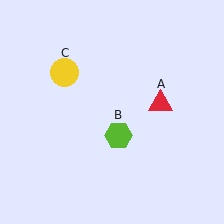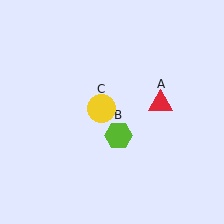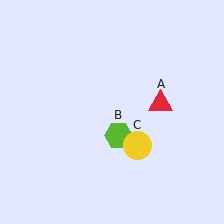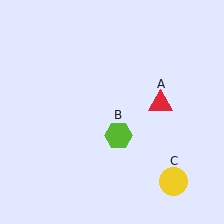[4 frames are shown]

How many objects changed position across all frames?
1 object changed position: yellow circle (object C).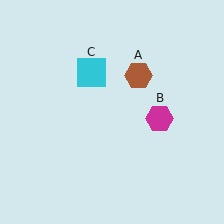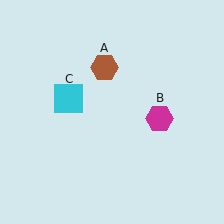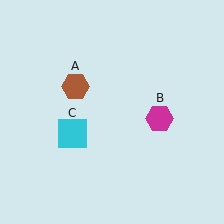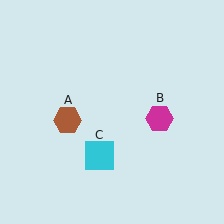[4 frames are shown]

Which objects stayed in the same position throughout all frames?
Magenta hexagon (object B) remained stationary.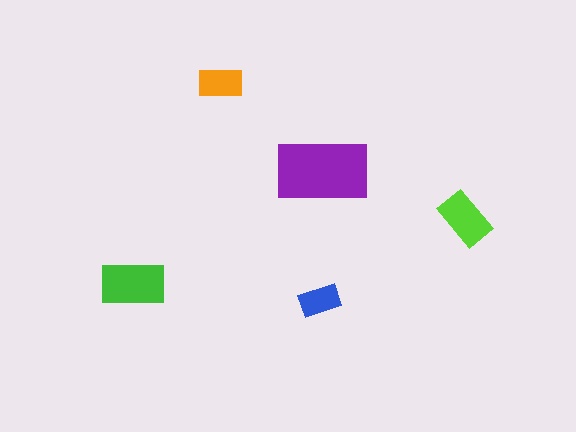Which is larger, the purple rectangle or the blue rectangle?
The purple one.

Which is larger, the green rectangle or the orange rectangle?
The green one.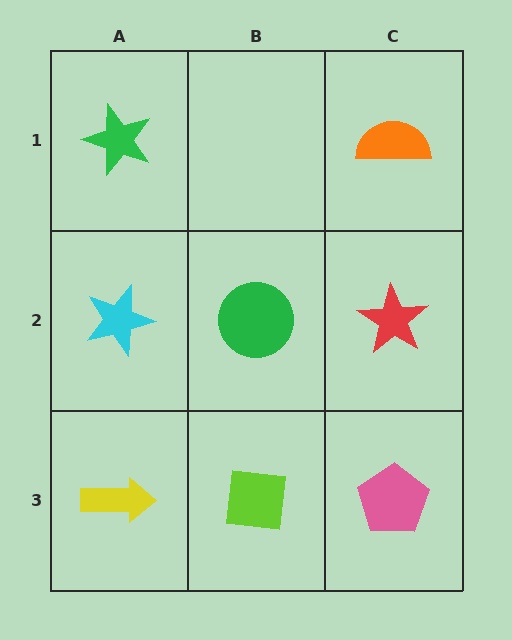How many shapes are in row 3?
3 shapes.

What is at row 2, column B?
A green circle.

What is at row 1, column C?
An orange semicircle.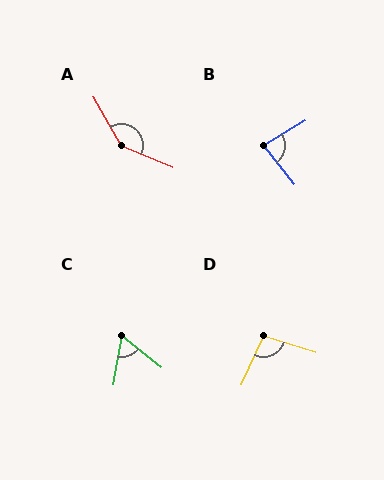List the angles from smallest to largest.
C (61°), B (82°), D (96°), A (142°).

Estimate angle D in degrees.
Approximately 96 degrees.